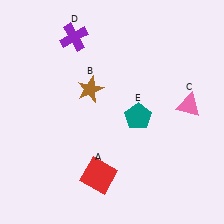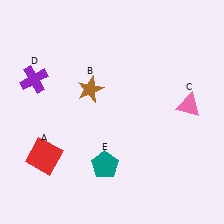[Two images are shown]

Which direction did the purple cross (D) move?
The purple cross (D) moved down.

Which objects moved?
The objects that moved are: the red square (A), the purple cross (D), the teal pentagon (E).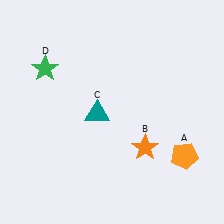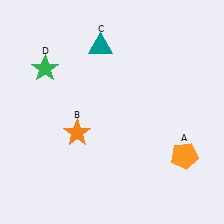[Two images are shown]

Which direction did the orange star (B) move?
The orange star (B) moved left.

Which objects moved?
The objects that moved are: the orange star (B), the teal triangle (C).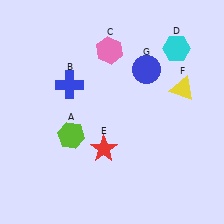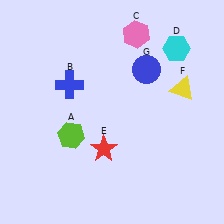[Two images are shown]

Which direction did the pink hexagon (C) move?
The pink hexagon (C) moved right.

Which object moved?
The pink hexagon (C) moved right.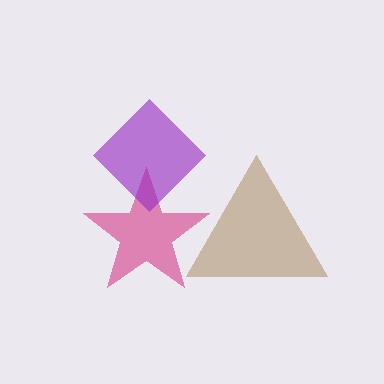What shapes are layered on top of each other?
The layered shapes are: a magenta star, a purple diamond, a brown triangle.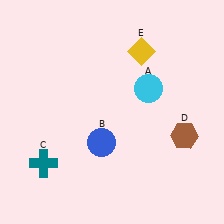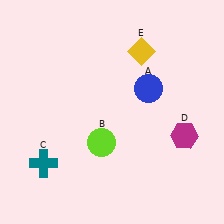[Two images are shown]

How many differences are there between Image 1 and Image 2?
There are 3 differences between the two images.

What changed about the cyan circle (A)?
In Image 1, A is cyan. In Image 2, it changed to blue.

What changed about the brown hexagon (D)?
In Image 1, D is brown. In Image 2, it changed to magenta.